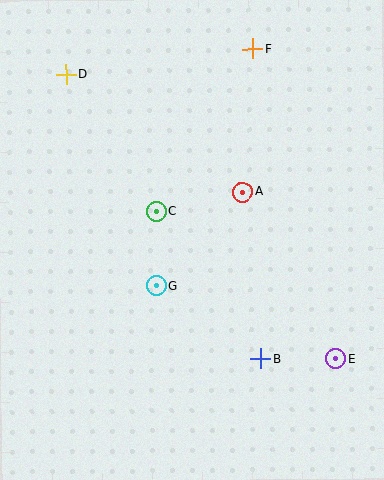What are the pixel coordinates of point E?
Point E is at (336, 359).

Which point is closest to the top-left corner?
Point D is closest to the top-left corner.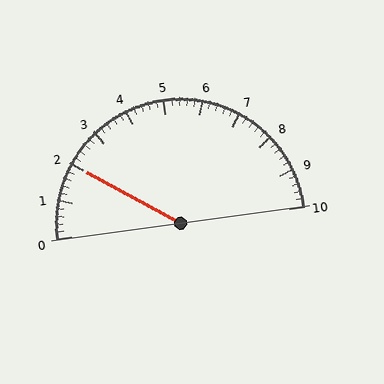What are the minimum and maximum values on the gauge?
The gauge ranges from 0 to 10.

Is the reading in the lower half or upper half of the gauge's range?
The reading is in the lower half of the range (0 to 10).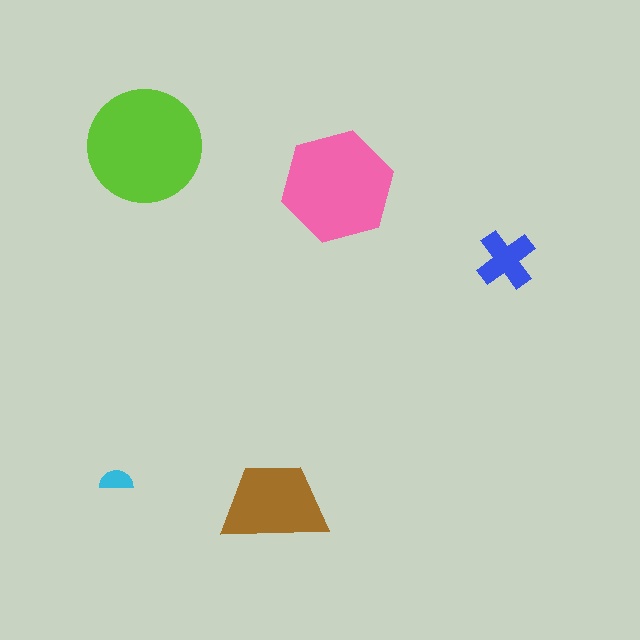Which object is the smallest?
The cyan semicircle.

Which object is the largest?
The lime circle.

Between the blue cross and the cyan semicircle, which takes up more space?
The blue cross.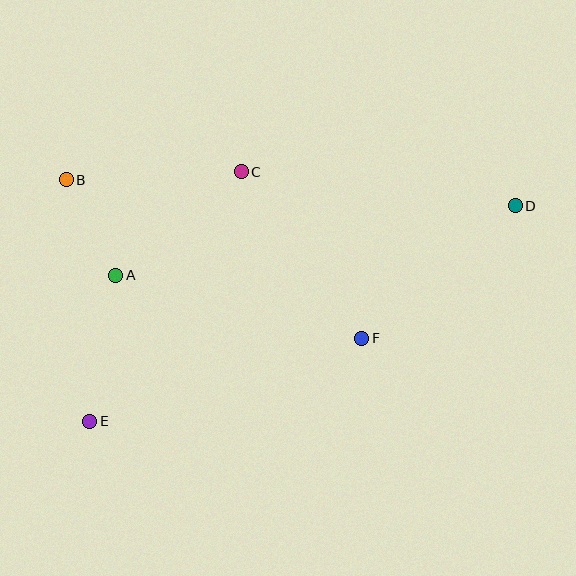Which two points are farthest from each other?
Points D and E are farthest from each other.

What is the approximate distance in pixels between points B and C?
The distance between B and C is approximately 175 pixels.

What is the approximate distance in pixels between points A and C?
The distance between A and C is approximately 163 pixels.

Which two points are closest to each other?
Points A and B are closest to each other.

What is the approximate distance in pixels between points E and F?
The distance between E and F is approximately 284 pixels.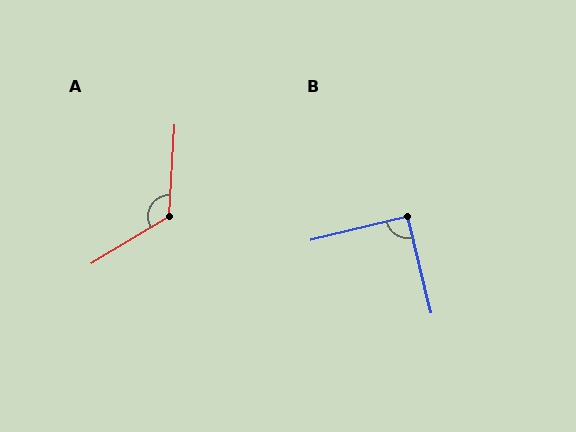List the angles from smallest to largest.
B (90°), A (124°).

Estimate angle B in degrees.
Approximately 90 degrees.